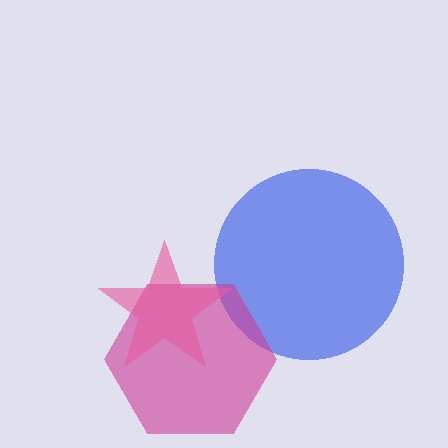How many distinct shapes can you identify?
There are 3 distinct shapes: a blue circle, a magenta hexagon, a pink star.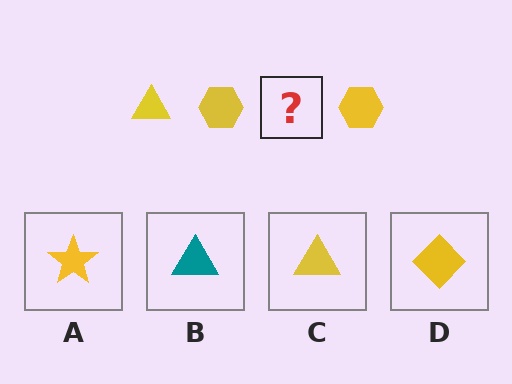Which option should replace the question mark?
Option C.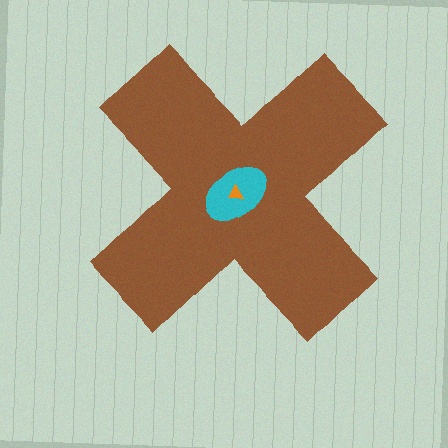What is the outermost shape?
The brown cross.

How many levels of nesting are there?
3.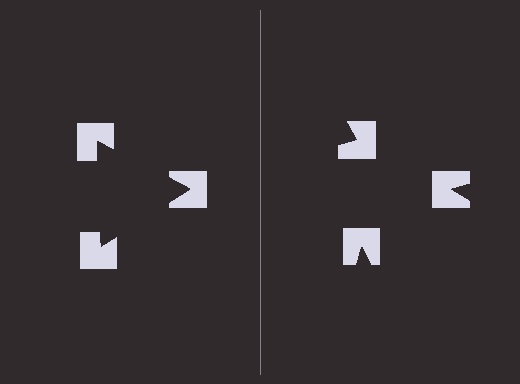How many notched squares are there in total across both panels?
6 — 3 on each side.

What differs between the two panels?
The notched squares are positioned identically on both sides; only the wedge orientations differ. On the left they align to a triangle; on the right they are misaligned.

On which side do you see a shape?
An illusory triangle appears on the left side. On the right side the wedge cuts are rotated, so no coherent shape forms.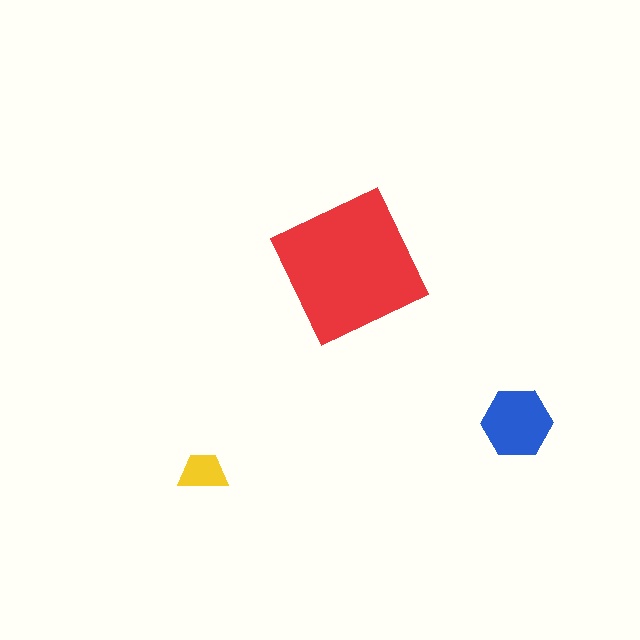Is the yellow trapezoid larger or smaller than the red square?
Smaller.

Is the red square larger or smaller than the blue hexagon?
Larger.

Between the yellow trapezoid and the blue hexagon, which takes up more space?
The blue hexagon.